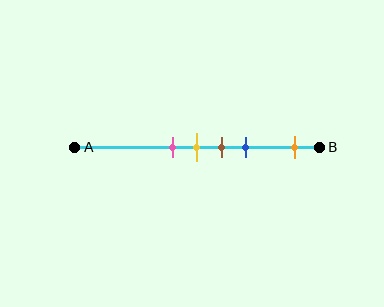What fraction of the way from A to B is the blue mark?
The blue mark is approximately 70% (0.7) of the way from A to B.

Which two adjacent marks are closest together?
The pink and yellow marks are the closest adjacent pair.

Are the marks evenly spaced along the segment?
No, the marks are not evenly spaced.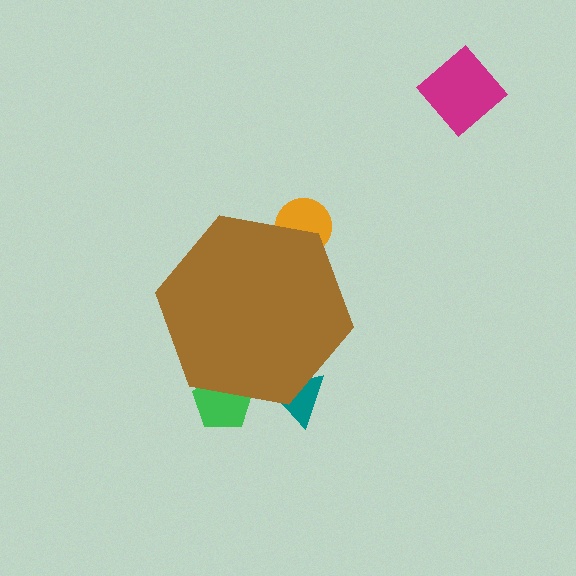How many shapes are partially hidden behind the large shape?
3 shapes are partially hidden.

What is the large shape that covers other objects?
A brown hexagon.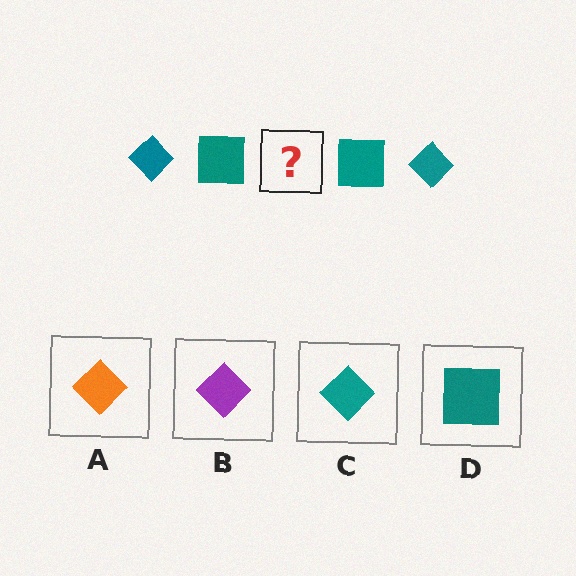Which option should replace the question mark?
Option C.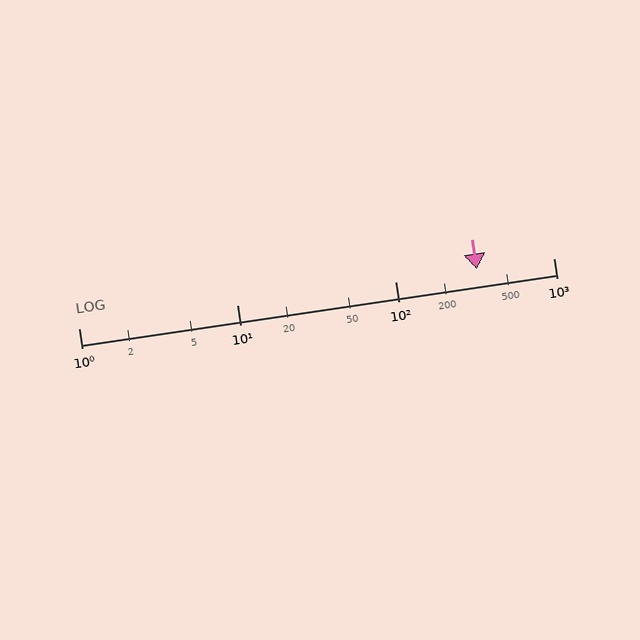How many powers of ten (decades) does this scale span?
The scale spans 3 decades, from 1 to 1000.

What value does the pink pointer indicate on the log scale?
The pointer indicates approximately 330.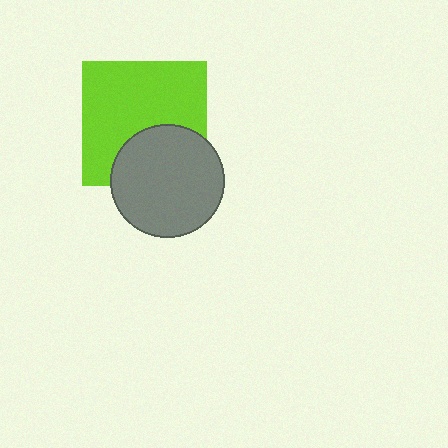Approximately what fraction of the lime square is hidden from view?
Roughly 33% of the lime square is hidden behind the gray circle.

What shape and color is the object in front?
The object in front is a gray circle.